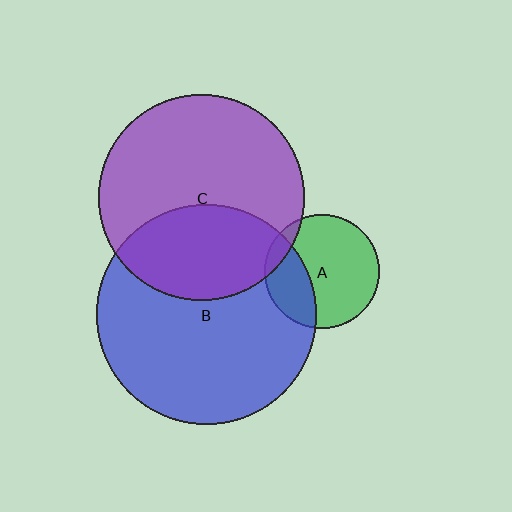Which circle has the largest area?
Circle B (blue).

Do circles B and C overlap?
Yes.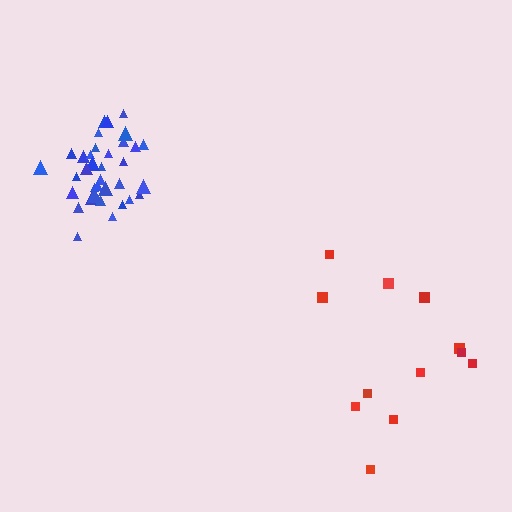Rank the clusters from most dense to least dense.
blue, red.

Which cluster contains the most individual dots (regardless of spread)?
Blue (35).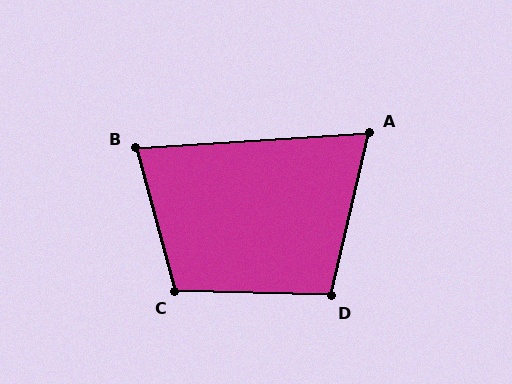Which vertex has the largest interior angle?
C, at approximately 107 degrees.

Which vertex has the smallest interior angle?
A, at approximately 73 degrees.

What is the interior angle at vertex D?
Approximately 102 degrees (obtuse).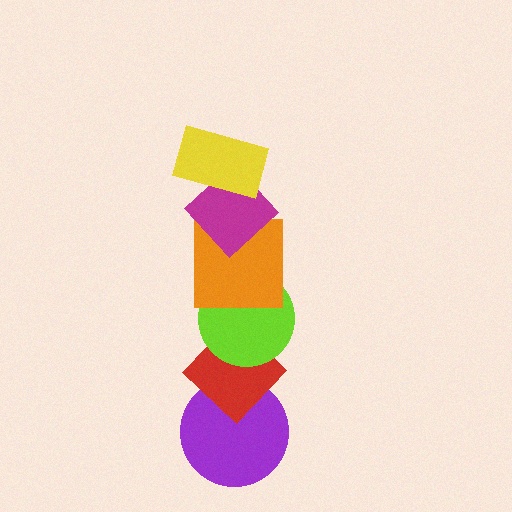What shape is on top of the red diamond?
The lime circle is on top of the red diamond.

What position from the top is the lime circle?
The lime circle is 4th from the top.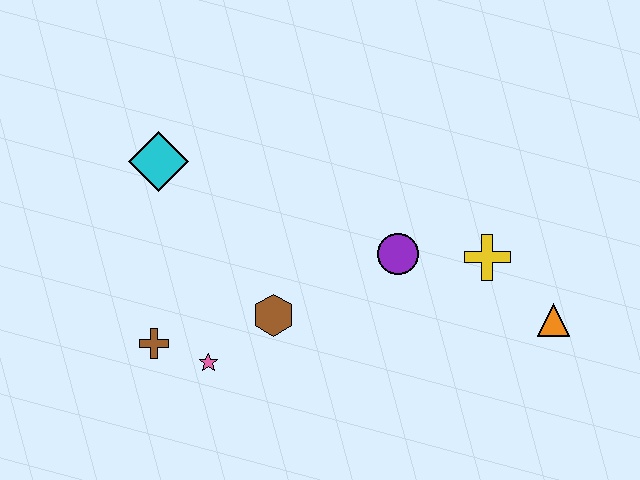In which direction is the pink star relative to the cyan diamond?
The pink star is below the cyan diamond.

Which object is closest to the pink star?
The brown cross is closest to the pink star.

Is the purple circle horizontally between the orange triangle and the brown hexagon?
Yes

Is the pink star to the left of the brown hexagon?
Yes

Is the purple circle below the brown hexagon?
No